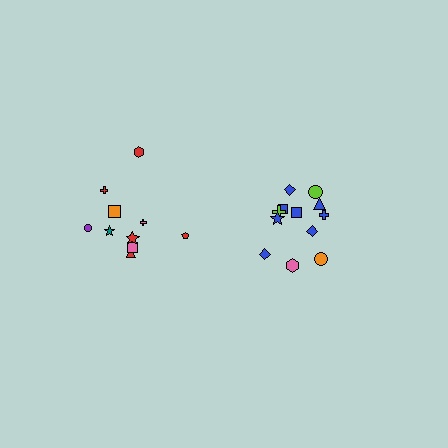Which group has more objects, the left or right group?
The right group.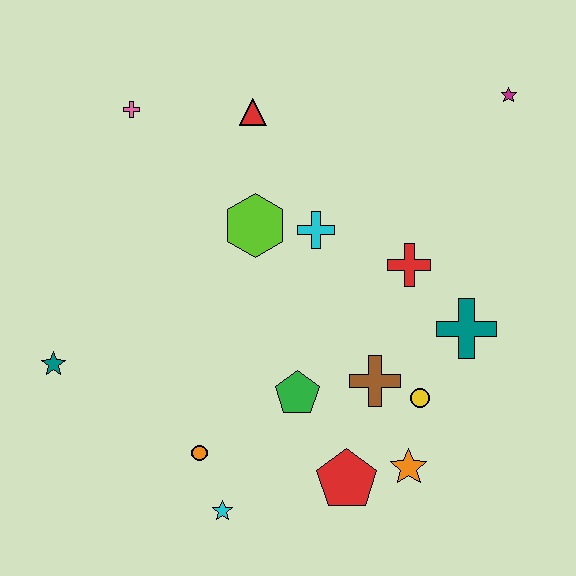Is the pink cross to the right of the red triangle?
No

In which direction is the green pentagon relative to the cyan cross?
The green pentagon is below the cyan cross.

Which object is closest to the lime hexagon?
The cyan cross is closest to the lime hexagon.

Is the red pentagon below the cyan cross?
Yes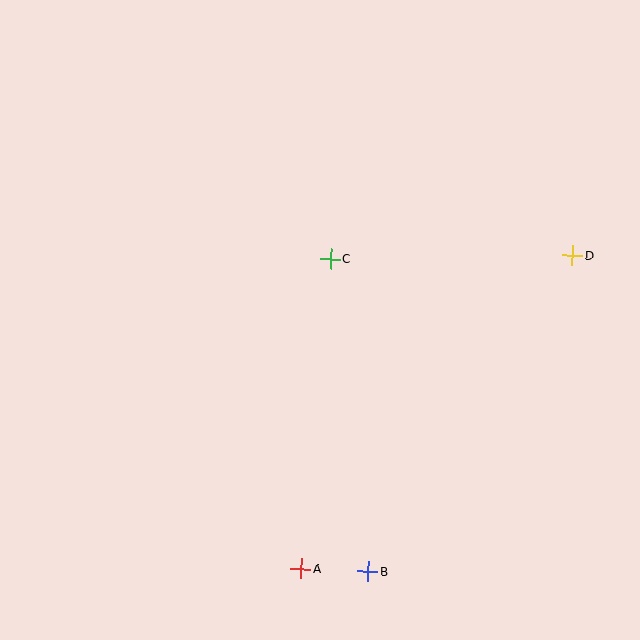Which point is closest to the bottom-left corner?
Point A is closest to the bottom-left corner.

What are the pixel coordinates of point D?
Point D is at (573, 255).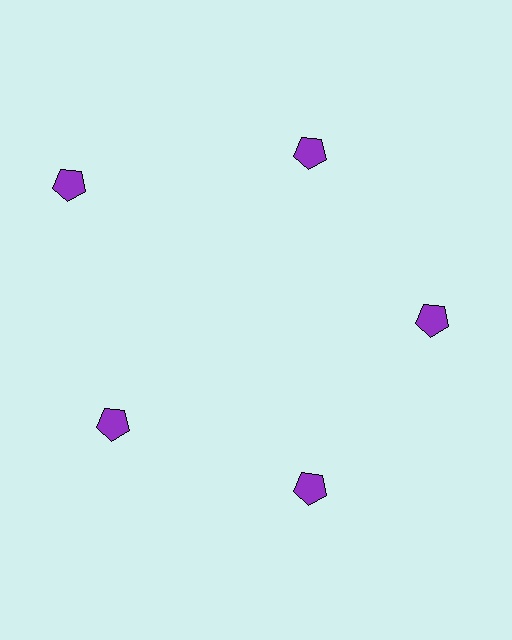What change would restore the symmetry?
The symmetry would be restored by moving it inward, back onto the ring so that all 5 pentagons sit at equal angles and equal distance from the center.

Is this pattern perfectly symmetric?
No. The 5 purple pentagons are arranged in a ring, but one element near the 10 o'clock position is pushed outward from the center, breaking the 5-fold rotational symmetry.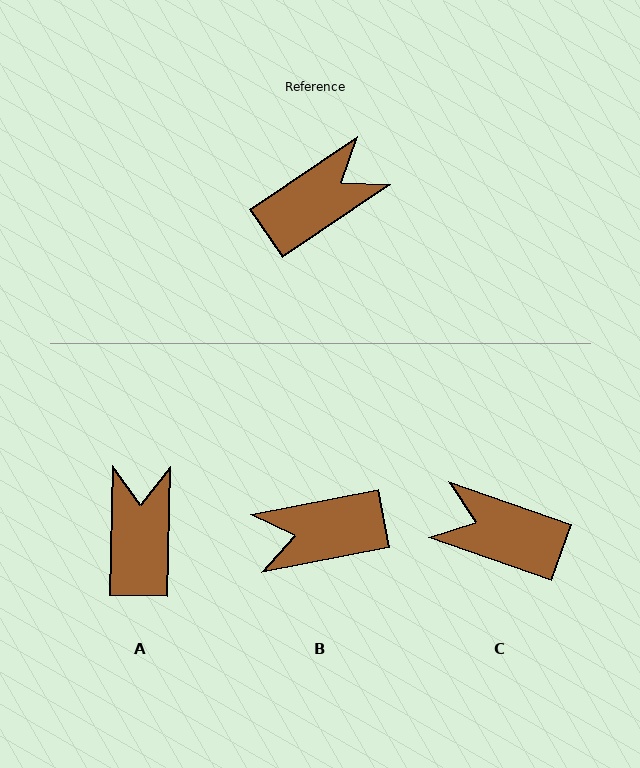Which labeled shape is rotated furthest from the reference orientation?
B, about 157 degrees away.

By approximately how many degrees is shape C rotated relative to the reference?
Approximately 126 degrees counter-clockwise.